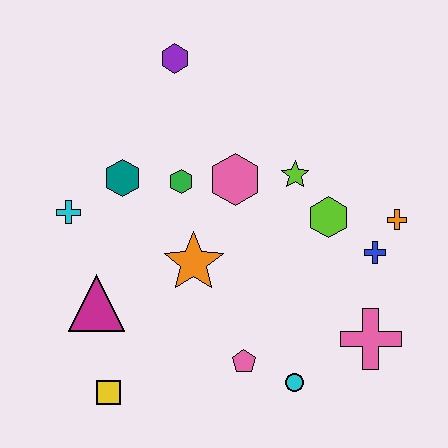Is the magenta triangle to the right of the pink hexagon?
No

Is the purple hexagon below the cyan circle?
No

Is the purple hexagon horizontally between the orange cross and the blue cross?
No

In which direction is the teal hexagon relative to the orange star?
The teal hexagon is above the orange star.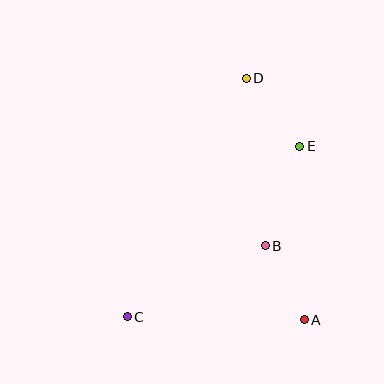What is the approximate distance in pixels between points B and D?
The distance between B and D is approximately 169 pixels.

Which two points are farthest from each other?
Points C and D are farthest from each other.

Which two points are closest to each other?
Points A and B are closest to each other.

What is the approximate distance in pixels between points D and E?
The distance between D and E is approximately 87 pixels.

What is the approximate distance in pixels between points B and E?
The distance between B and E is approximately 105 pixels.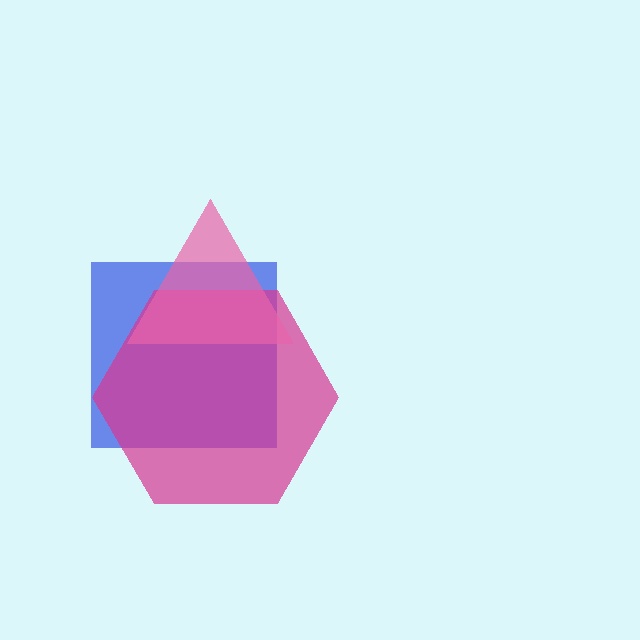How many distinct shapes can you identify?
There are 3 distinct shapes: a blue square, a magenta hexagon, a pink triangle.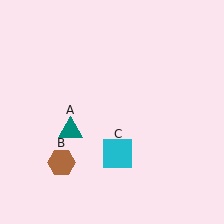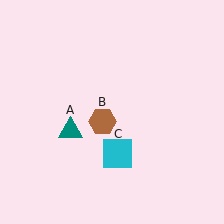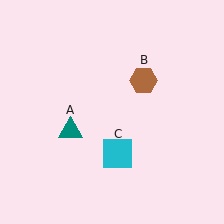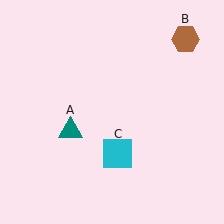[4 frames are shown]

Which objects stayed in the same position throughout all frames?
Teal triangle (object A) and cyan square (object C) remained stationary.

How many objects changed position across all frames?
1 object changed position: brown hexagon (object B).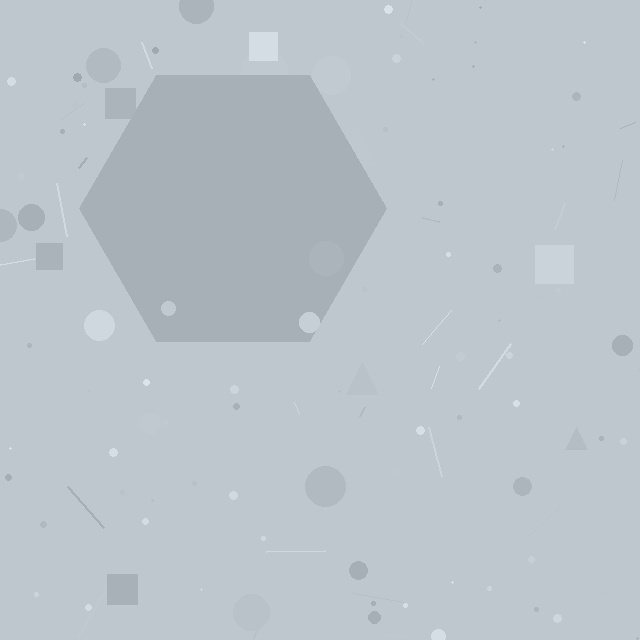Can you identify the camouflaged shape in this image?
The camouflaged shape is a hexagon.